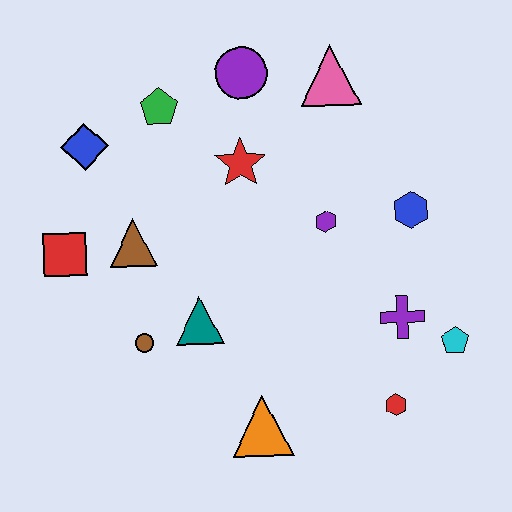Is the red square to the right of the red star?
No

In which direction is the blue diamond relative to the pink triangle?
The blue diamond is to the left of the pink triangle.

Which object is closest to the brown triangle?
The red square is closest to the brown triangle.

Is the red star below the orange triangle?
No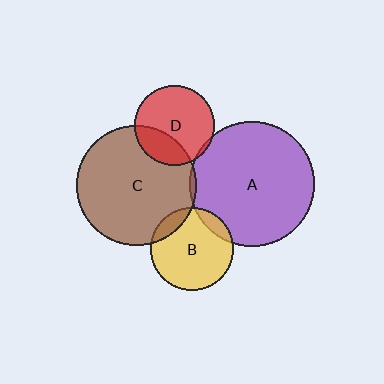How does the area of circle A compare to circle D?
Approximately 2.5 times.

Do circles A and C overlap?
Yes.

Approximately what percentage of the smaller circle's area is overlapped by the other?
Approximately 5%.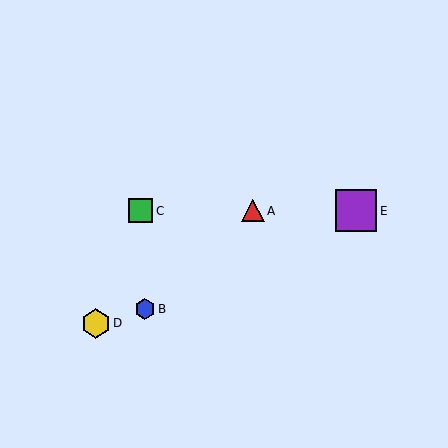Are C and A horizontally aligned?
Yes, both are at y≈211.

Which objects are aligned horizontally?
Objects A, C, E are aligned horizontally.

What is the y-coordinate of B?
Object B is at y≈309.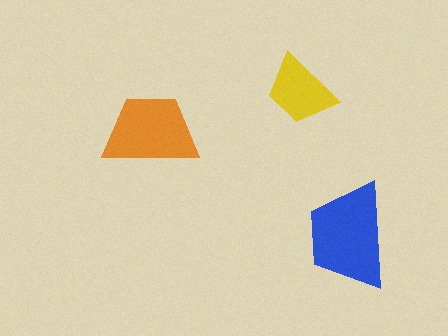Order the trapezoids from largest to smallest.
the blue one, the orange one, the yellow one.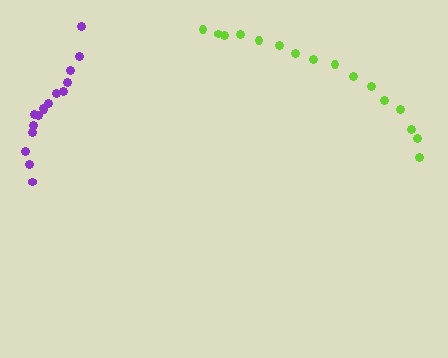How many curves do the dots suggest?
There are 2 distinct paths.